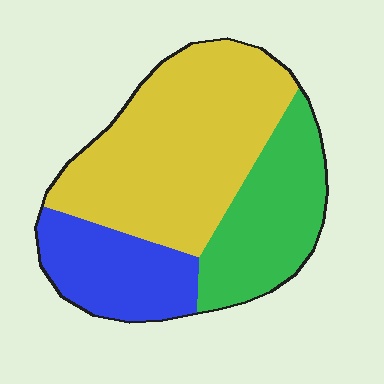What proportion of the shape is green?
Green takes up about one quarter (1/4) of the shape.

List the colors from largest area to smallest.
From largest to smallest: yellow, green, blue.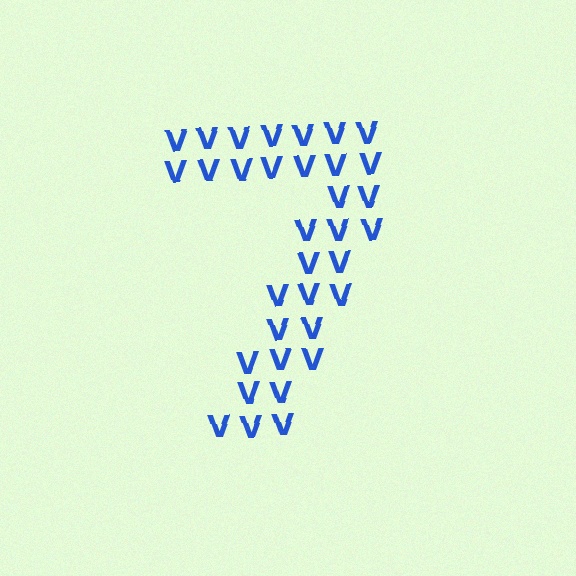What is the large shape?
The large shape is the digit 7.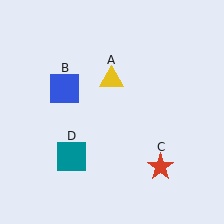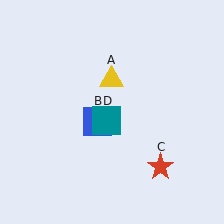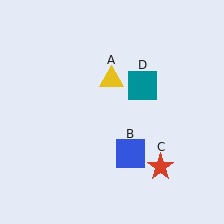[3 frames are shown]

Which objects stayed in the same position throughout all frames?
Yellow triangle (object A) and red star (object C) remained stationary.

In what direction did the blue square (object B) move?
The blue square (object B) moved down and to the right.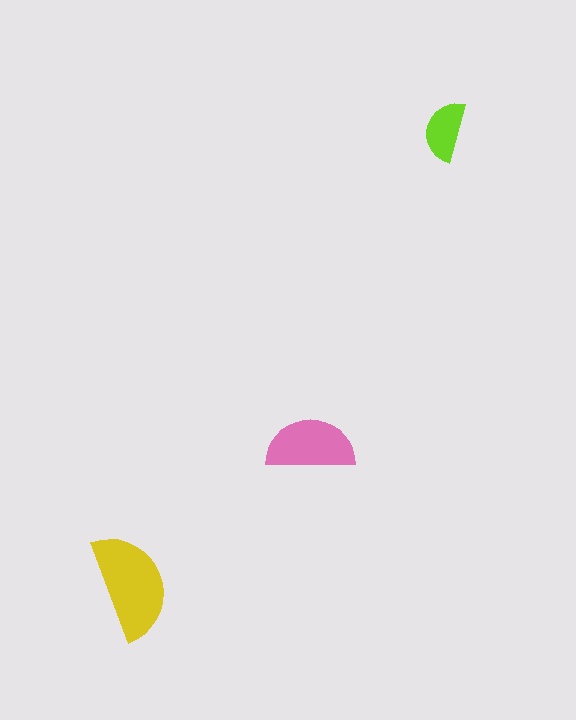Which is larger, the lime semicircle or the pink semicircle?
The pink one.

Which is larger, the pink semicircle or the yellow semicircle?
The yellow one.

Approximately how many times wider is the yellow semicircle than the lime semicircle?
About 2 times wider.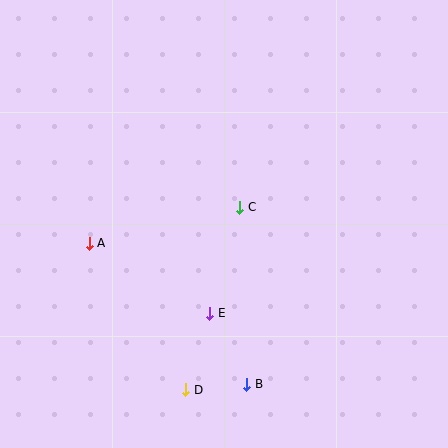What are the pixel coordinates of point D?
Point D is at (186, 390).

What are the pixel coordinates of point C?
Point C is at (240, 207).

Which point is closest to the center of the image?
Point C at (240, 207) is closest to the center.